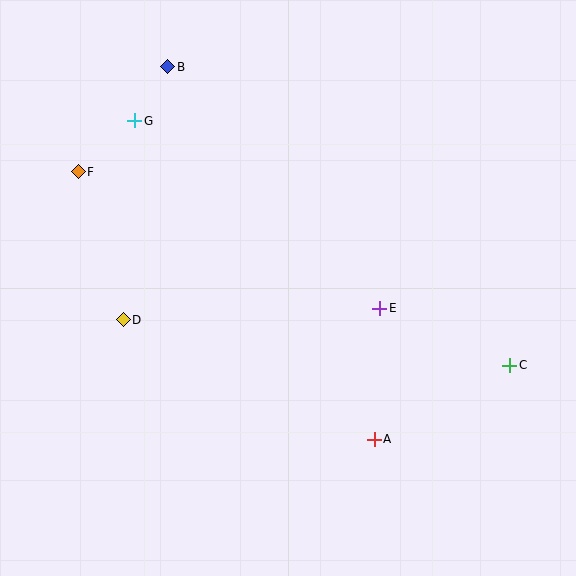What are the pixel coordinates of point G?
Point G is at (135, 121).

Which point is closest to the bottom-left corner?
Point D is closest to the bottom-left corner.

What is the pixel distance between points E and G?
The distance between E and G is 308 pixels.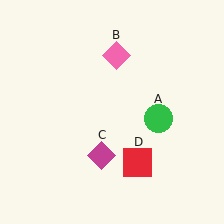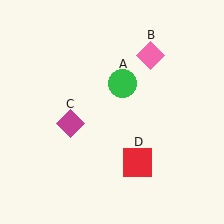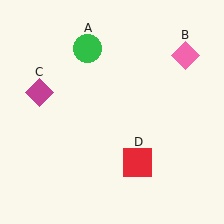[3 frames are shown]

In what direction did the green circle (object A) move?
The green circle (object A) moved up and to the left.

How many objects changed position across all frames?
3 objects changed position: green circle (object A), pink diamond (object B), magenta diamond (object C).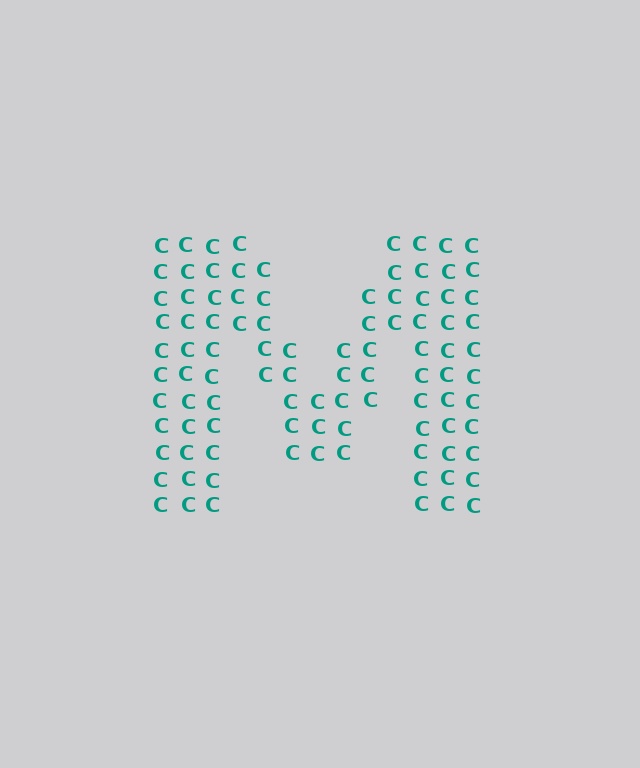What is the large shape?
The large shape is the letter M.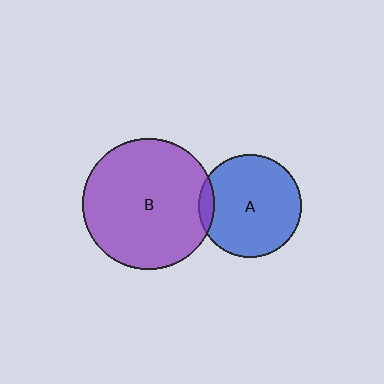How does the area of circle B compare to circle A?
Approximately 1.6 times.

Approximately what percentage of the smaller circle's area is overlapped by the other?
Approximately 5%.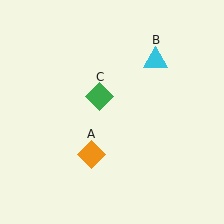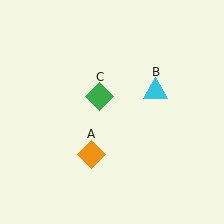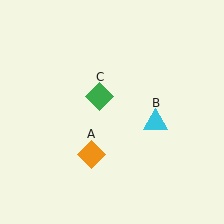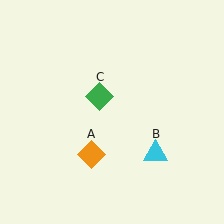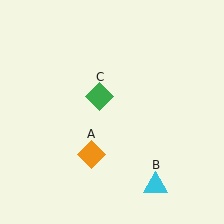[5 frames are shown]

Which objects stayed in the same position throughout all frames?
Orange diamond (object A) and green diamond (object C) remained stationary.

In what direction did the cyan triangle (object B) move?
The cyan triangle (object B) moved down.